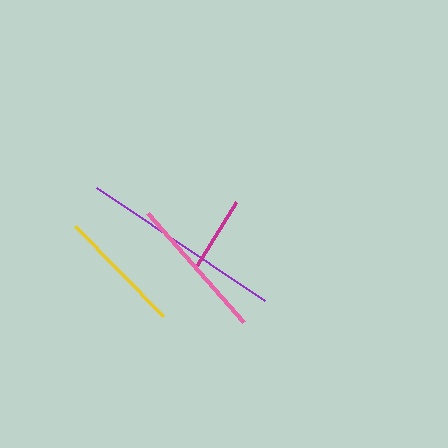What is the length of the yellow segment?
The yellow segment is approximately 126 pixels long.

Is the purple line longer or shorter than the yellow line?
The purple line is longer than the yellow line.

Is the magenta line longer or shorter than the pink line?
The pink line is longer than the magenta line.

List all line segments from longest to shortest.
From longest to shortest: purple, pink, yellow, magenta.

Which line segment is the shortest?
The magenta line is the shortest at approximately 74 pixels.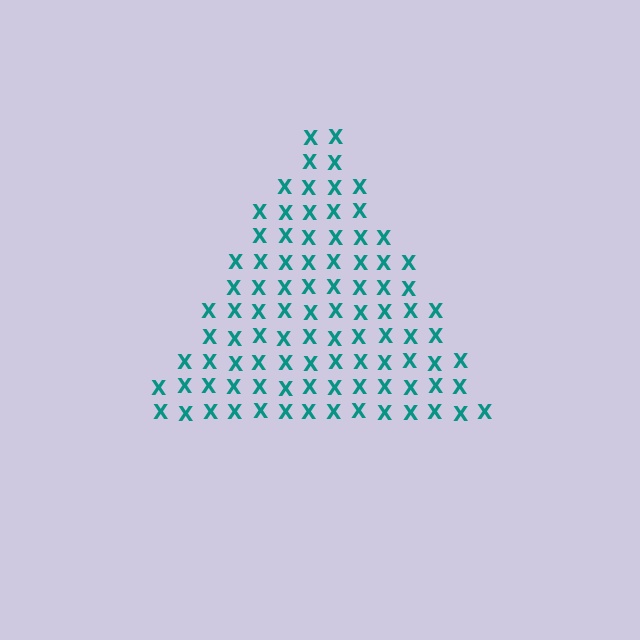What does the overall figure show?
The overall figure shows a triangle.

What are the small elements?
The small elements are letter X's.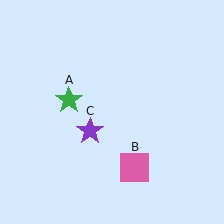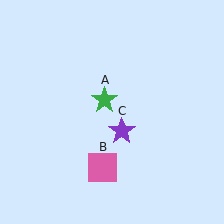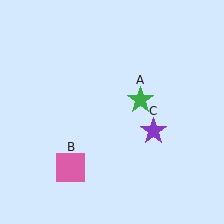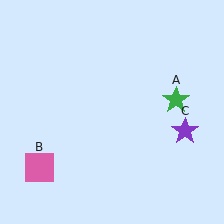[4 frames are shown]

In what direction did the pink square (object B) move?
The pink square (object B) moved left.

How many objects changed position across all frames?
3 objects changed position: green star (object A), pink square (object B), purple star (object C).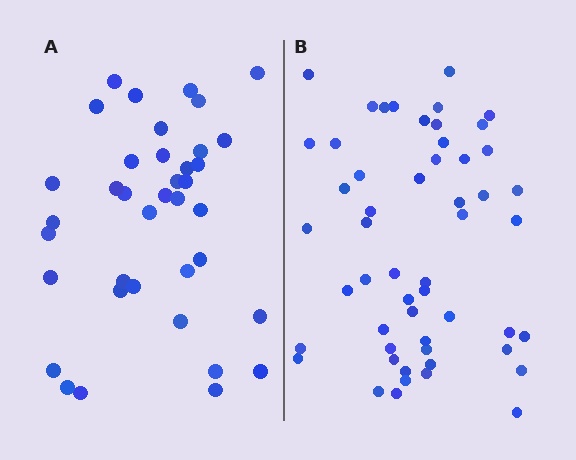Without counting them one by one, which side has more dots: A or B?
Region B (the right region) has more dots.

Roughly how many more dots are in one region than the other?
Region B has approximately 15 more dots than region A.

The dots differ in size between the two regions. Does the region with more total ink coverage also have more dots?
No. Region A has more total ink coverage because its dots are larger, but region B actually contains more individual dots. Total area can be misleading — the number of items is what matters here.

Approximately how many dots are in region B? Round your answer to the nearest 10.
About 50 dots. (The exact count is 53, which rounds to 50.)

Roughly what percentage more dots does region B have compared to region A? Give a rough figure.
About 40% more.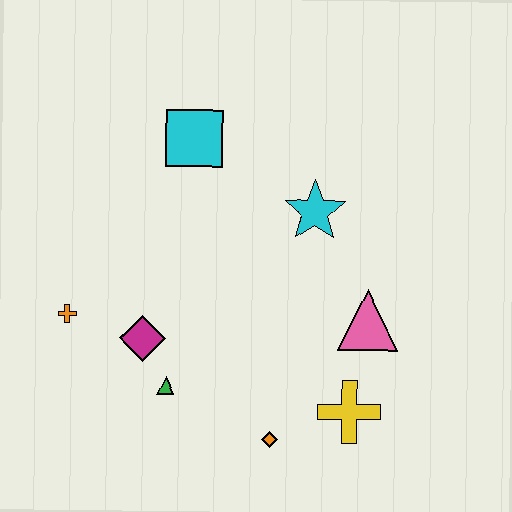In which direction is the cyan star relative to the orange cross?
The cyan star is to the right of the orange cross.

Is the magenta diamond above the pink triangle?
No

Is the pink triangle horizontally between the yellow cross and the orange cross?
No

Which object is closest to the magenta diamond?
The green triangle is closest to the magenta diamond.